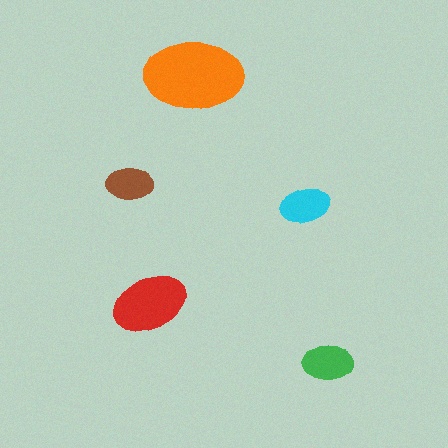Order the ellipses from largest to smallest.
the orange one, the red one, the green one, the cyan one, the brown one.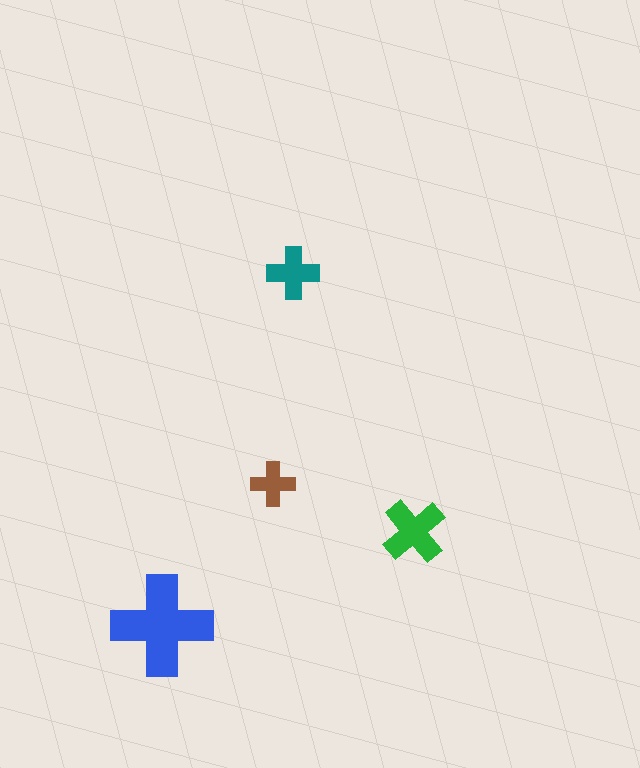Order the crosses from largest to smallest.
the blue one, the green one, the teal one, the brown one.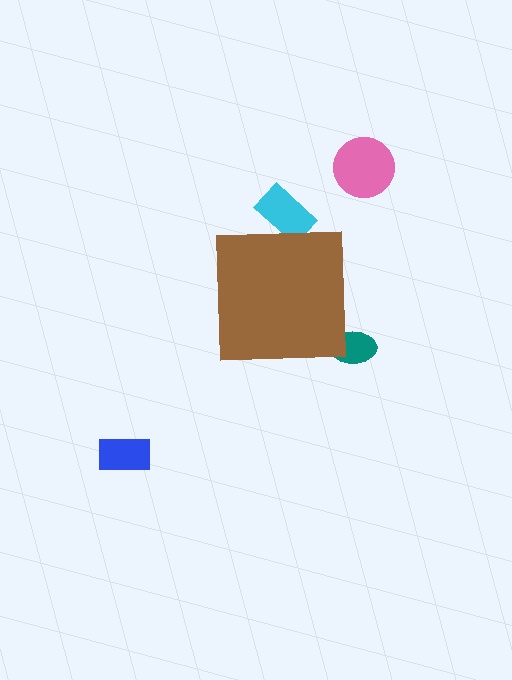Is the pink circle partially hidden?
No, the pink circle is fully visible.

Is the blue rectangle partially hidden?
No, the blue rectangle is fully visible.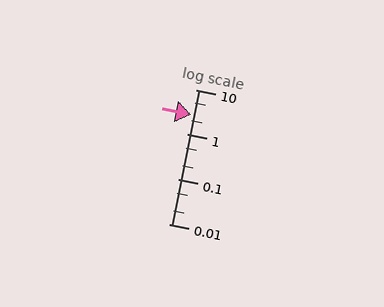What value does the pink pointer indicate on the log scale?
The pointer indicates approximately 2.7.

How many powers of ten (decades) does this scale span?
The scale spans 3 decades, from 0.01 to 10.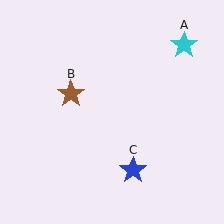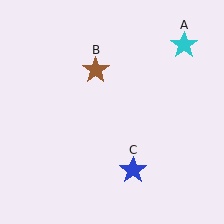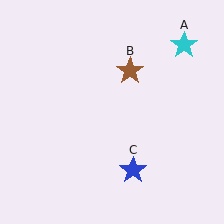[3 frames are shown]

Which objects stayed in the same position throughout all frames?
Cyan star (object A) and blue star (object C) remained stationary.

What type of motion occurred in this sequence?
The brown star (object B) rotated clockwise around the center of the scene.